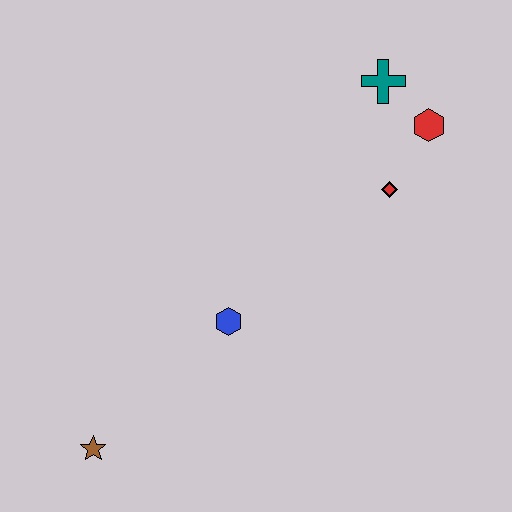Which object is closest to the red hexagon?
The teal cross is closest to the red hexagon.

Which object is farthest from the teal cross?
The brown star is farthest from the teal cross.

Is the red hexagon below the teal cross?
Yes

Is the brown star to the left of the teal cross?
Yes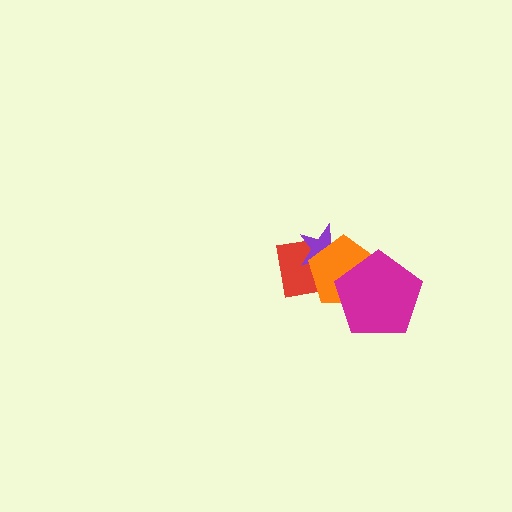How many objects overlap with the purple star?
2 objects overlap with the purple star.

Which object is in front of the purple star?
The orange pentagon is in front of the purple star.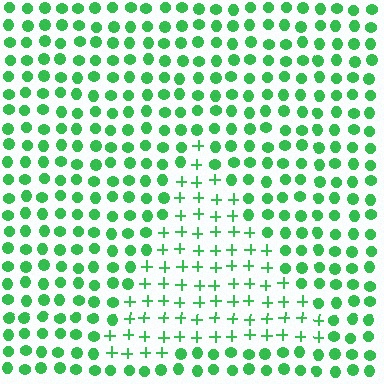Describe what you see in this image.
The image is filled with small green elements arranged in a uniform grid. A triangle-shaped region contains plus signs, while the surrounding area contains circles. The boundary is defined purely by the change in element shape.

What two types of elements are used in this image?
The image uses plus signs inside the triangle region and circles outside it.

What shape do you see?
I see a triangle.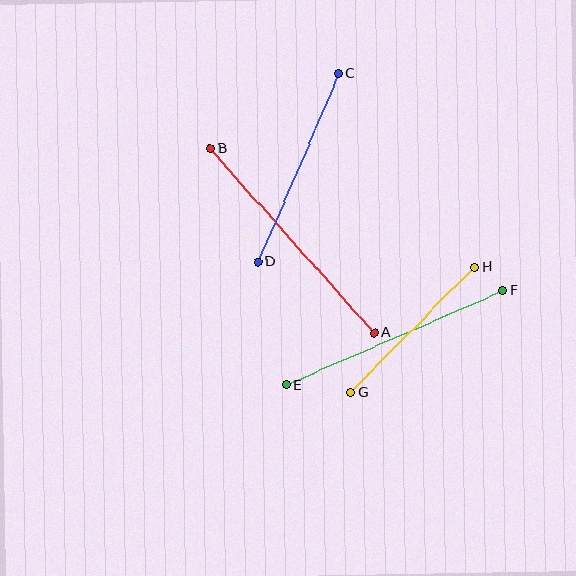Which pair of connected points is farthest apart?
Points A and B are farthest apart.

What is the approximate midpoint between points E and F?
The midpoint is at approximately (394, 338) pixels.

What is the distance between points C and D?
The distance is approximately 205 pixels.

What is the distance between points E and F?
The distance is approximately 236 pixels.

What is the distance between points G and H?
The distance is approximately 176 pixels.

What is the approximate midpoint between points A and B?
The midpoint is at approximately (292, 241) pixels.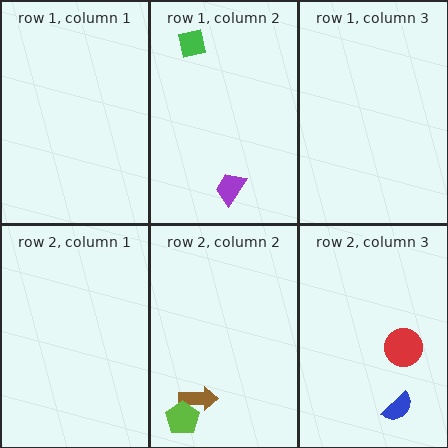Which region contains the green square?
The row 1, column 2 region.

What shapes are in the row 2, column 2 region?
The brown arrow, the lime pentagon.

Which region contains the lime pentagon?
The row 2, column 2 region.